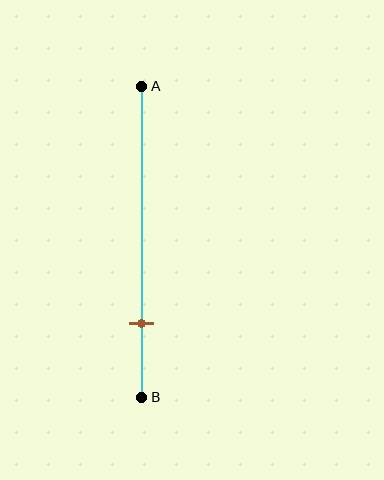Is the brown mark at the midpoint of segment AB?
No, the mark is at about 75% from A, not at the 50% midpoint.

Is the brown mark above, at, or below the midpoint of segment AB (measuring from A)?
The brown mark is below the midpoint of segment AB.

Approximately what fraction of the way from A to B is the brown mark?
The brown mark is approximately 75% of the way from A to B.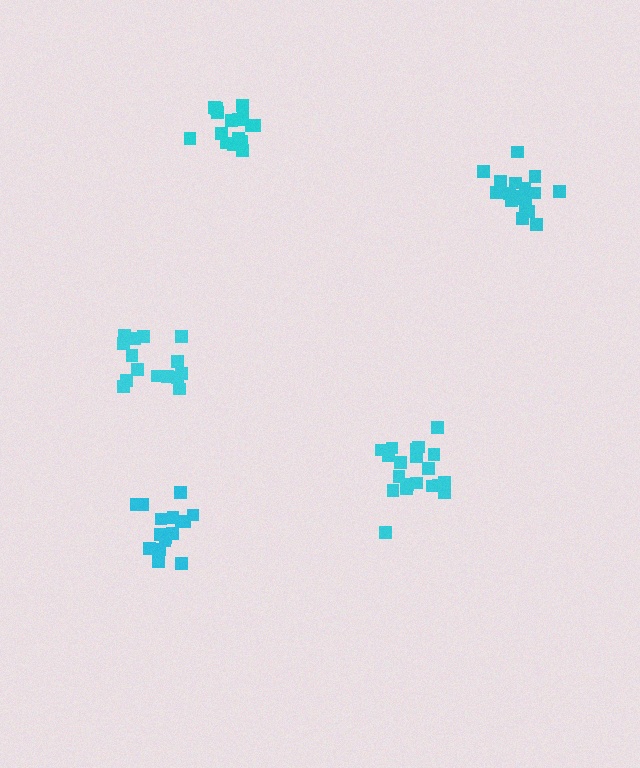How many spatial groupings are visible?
There are 5 spatial groupings.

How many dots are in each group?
Group 1: 20 dots, Group 2: 16 dots, Group 3: 20 dots, Group 4: 15 dots, Group 5: 16 dots (87 total).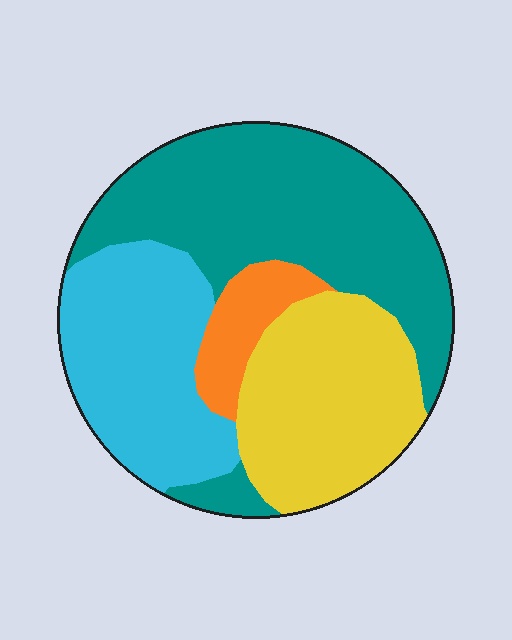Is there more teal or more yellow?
Teal.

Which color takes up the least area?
Orange, at roughly 10%.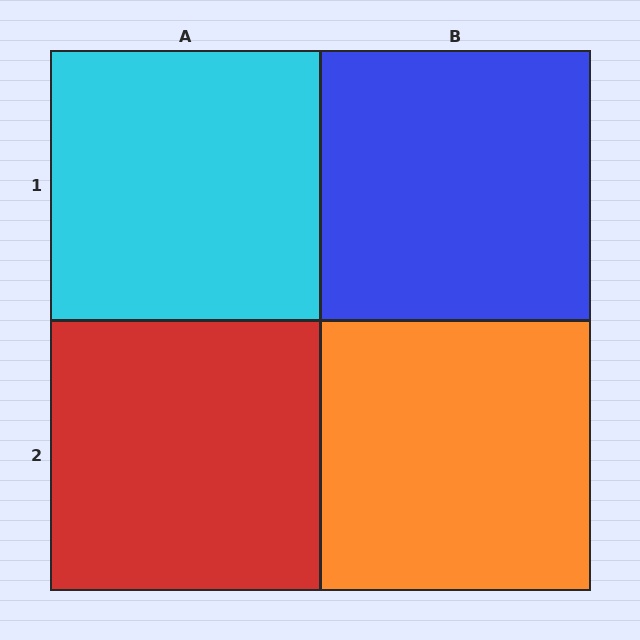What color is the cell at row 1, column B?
Blue.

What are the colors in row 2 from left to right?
Red, orange.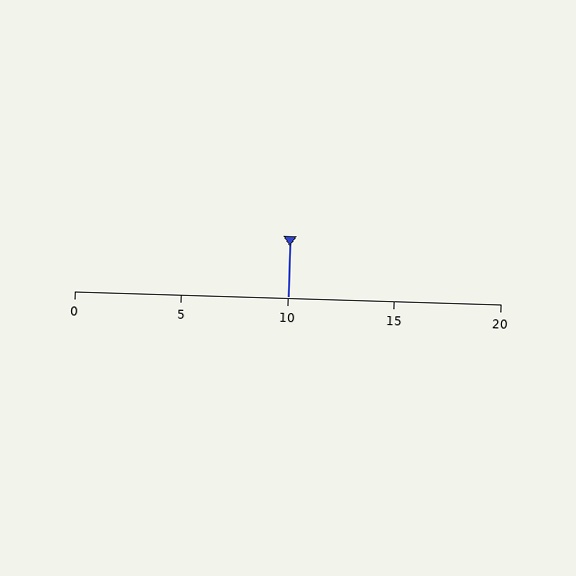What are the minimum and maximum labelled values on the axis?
The axis runs from 0 to 20.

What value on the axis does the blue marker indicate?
The marker indicates approximately 10.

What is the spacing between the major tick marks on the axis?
The major ticks are spaced 5 apart.